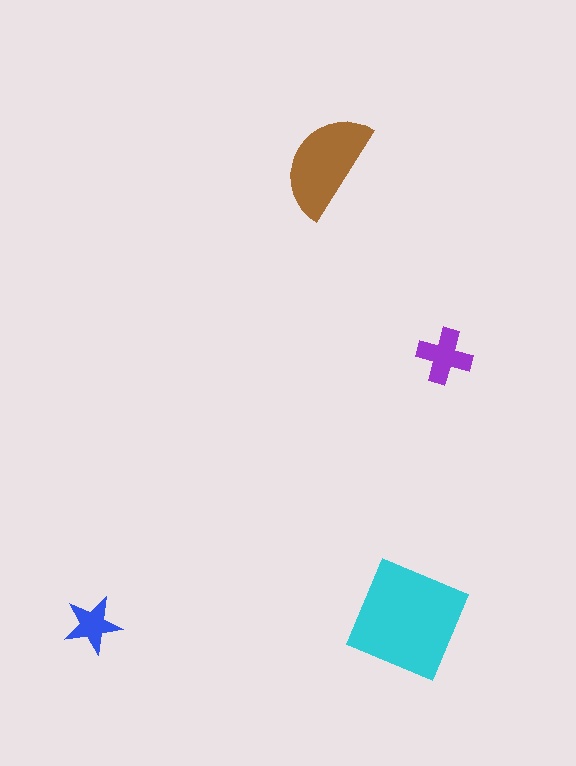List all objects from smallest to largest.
The blue star, the purple cross, the brown semicircle, the cyan square.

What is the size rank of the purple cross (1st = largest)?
3rd.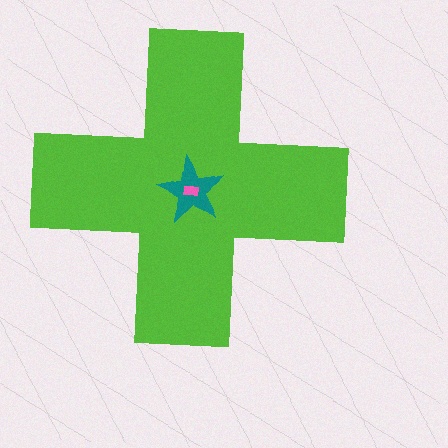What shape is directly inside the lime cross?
The teal star.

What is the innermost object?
The pink rectangle.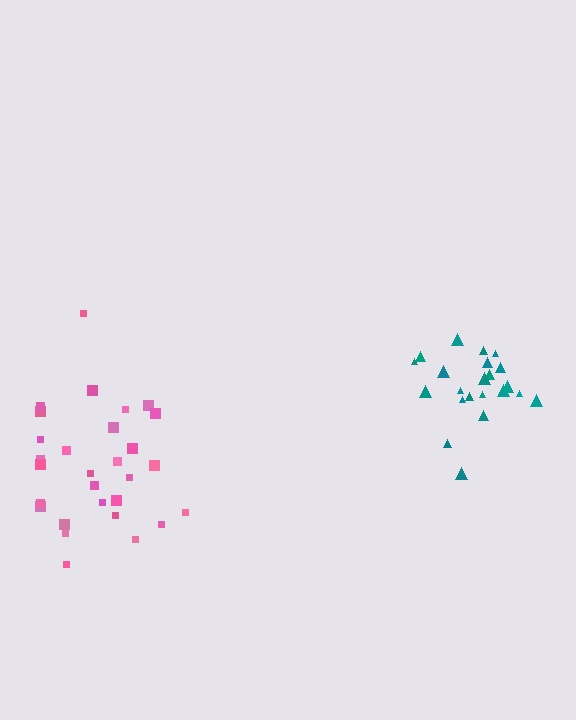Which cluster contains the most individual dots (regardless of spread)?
Pink (29).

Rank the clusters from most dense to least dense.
teal, pink.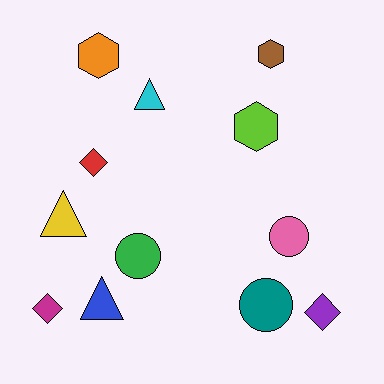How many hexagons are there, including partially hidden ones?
There are 3 hexagons.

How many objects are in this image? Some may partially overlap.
There are 12 objects.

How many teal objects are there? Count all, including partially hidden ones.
There is 1 teal object.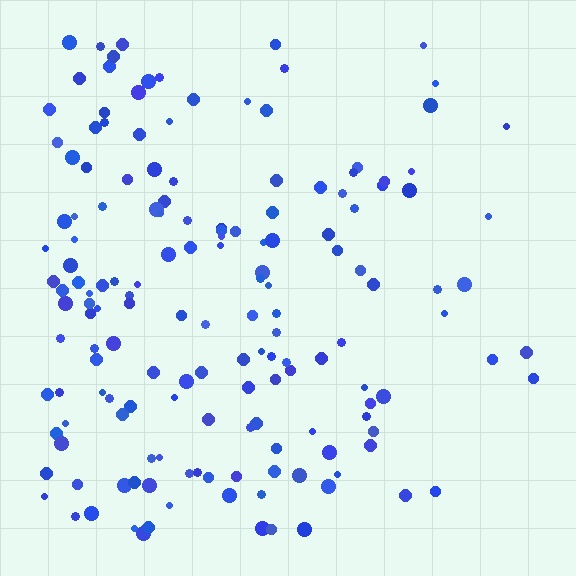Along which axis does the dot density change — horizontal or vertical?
Horizontal.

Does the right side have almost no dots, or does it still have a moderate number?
Still a moderate number, just noticeably fewer than the left.